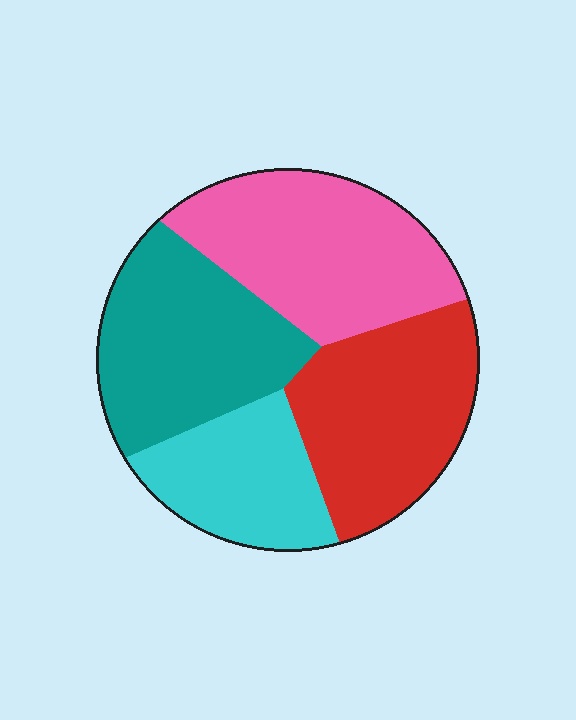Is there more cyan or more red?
Red.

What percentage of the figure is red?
Red covers roughly 25% of the figure.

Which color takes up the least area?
Cyan, at roughly 20%.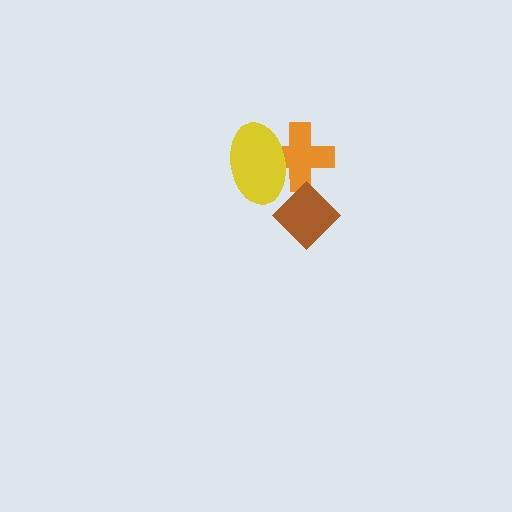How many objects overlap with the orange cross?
2 objects overlap with the orange cross.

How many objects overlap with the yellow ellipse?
1 object overlaps with the yellow ellipse.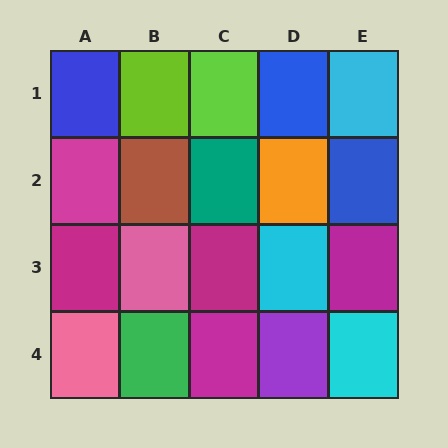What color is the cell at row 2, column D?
Orange.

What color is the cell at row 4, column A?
Pink.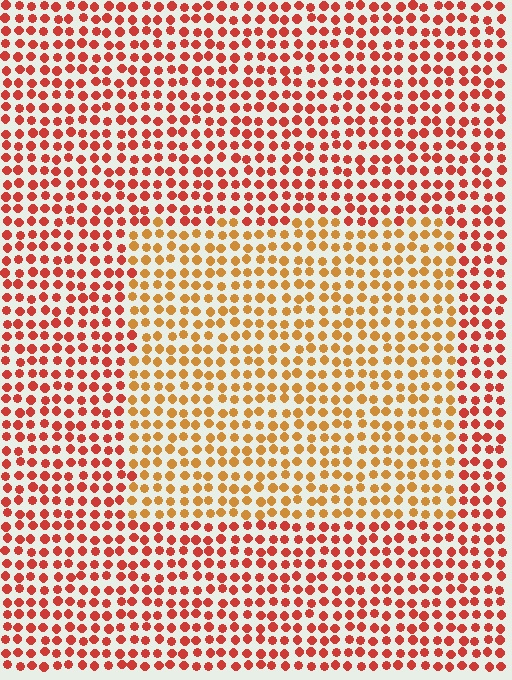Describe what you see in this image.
The image is filled with small red elements in a uniform arrangement. A rectangle-shaped region is visible where the elements are tinted to a slightly different hue, forming a subtle color boundary.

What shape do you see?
I see a rectangle.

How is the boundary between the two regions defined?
The boundary is defined purely by a slight shift in hue (about 32 degrees). Spacing, size, and orientation are identical on both sides.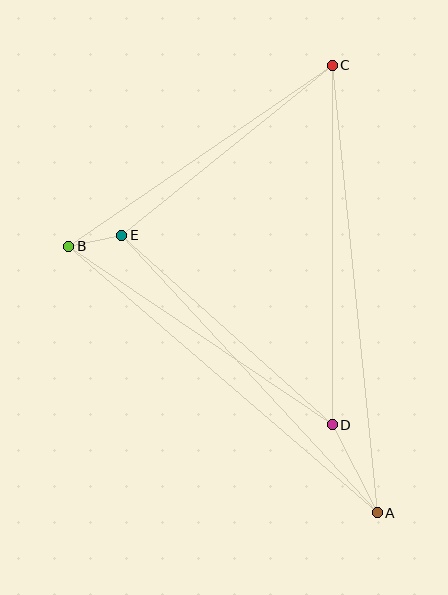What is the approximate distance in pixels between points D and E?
The distance between D and E is approximately 283 pixels.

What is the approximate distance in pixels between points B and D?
The distance between B and D is approximately 318 pixels.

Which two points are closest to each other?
Points B and E are closest to each other.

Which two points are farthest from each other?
Points A and C are farthest from each other.